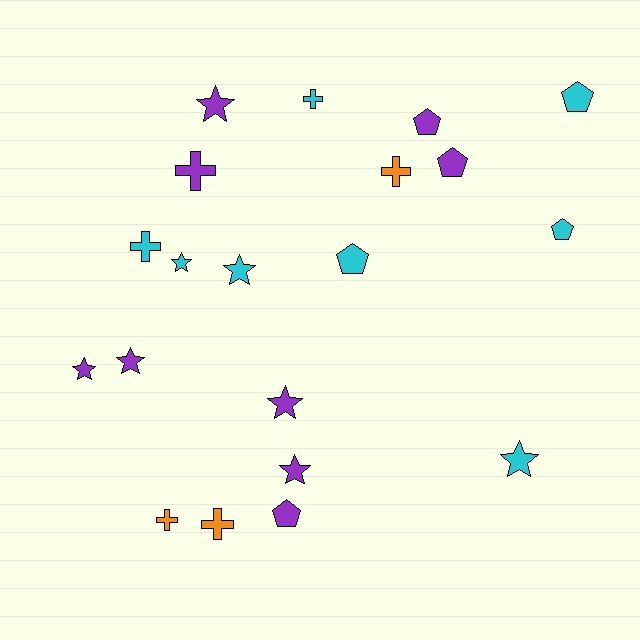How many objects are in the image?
There are 20 objects.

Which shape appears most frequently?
Star, with 8 objects.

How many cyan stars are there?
There are 3 cyan stars.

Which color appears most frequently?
Purple, with 9 objects.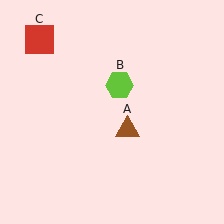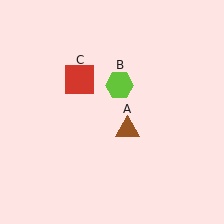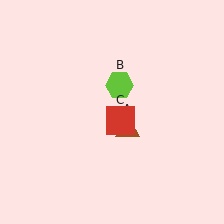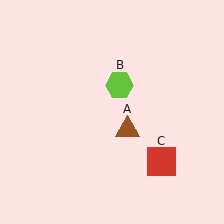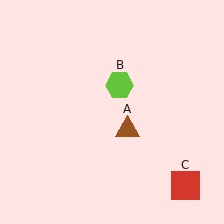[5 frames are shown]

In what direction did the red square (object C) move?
The red square (object C) moved down and to the right.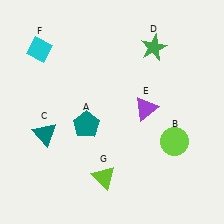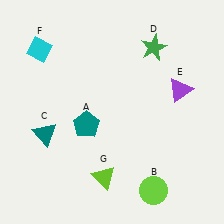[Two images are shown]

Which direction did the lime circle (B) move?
The lime circle (B) moved down.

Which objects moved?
The objects that moved are: the lime circle (B), the purple triangle (E).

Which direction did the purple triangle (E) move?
The purple triangle (E) moved right.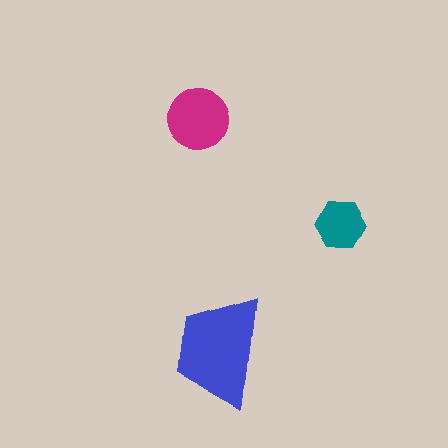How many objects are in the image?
There are 3 objects in the image.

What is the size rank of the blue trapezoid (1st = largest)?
1st.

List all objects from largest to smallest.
The blue trapezoid, the magenta circle, the teal hexagon.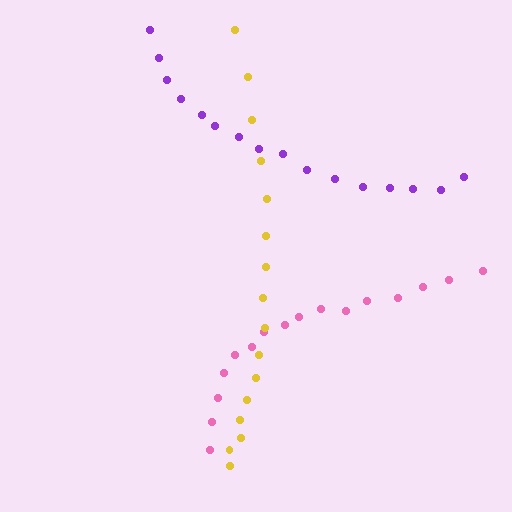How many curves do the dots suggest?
There are 3 distinct paths.